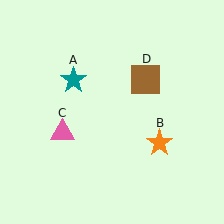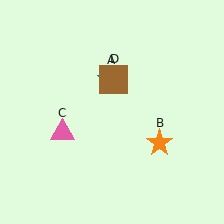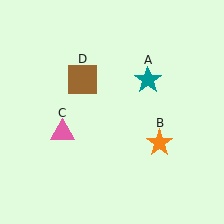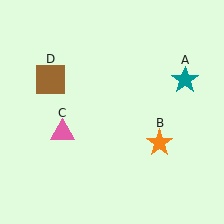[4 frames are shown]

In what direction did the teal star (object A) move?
The teal star (object A) moved right.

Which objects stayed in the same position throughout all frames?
Orange star (object B) and pink triangle (object C) remained stationary.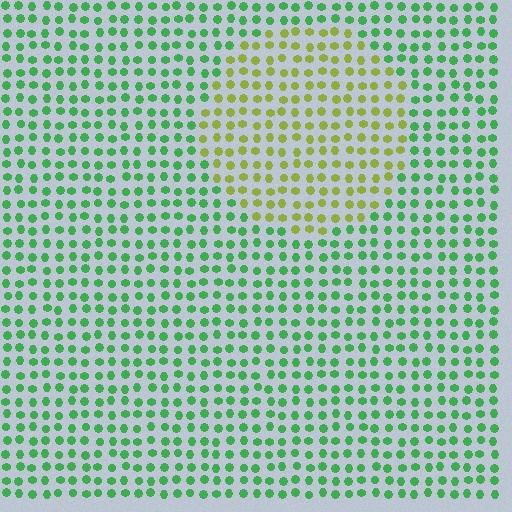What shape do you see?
I see a circle.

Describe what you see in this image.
The image is filled with small green elements in a uniform arrangement. A circle-shaped region is visible where the elements are tinted to a slightly different hue, forming a subtle color boundary.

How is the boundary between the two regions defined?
The boundary is defined purely by a slight shift in hue (about 52 degrees). Spacing, size, and orientation are identical on both sides.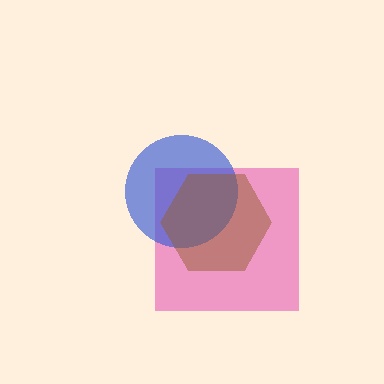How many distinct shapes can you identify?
There are 3 distinct shapes: a pink square, a blue circle, a brown hexagon.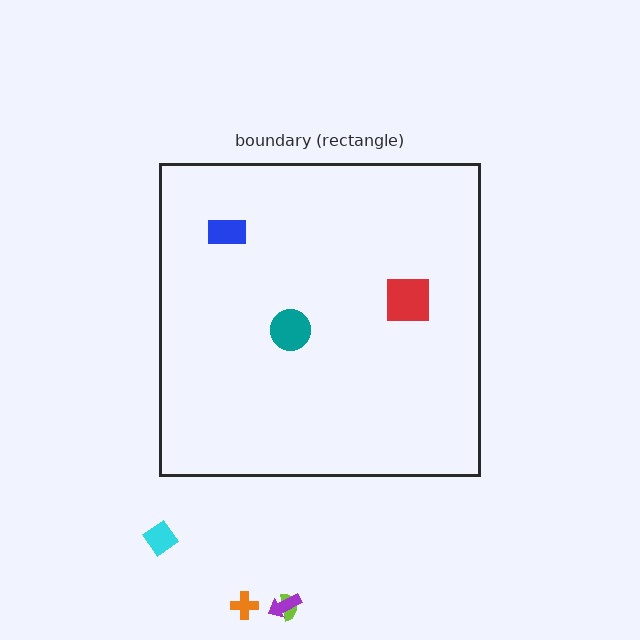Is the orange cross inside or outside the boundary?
Outside.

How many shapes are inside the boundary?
3 inside, 4 outside.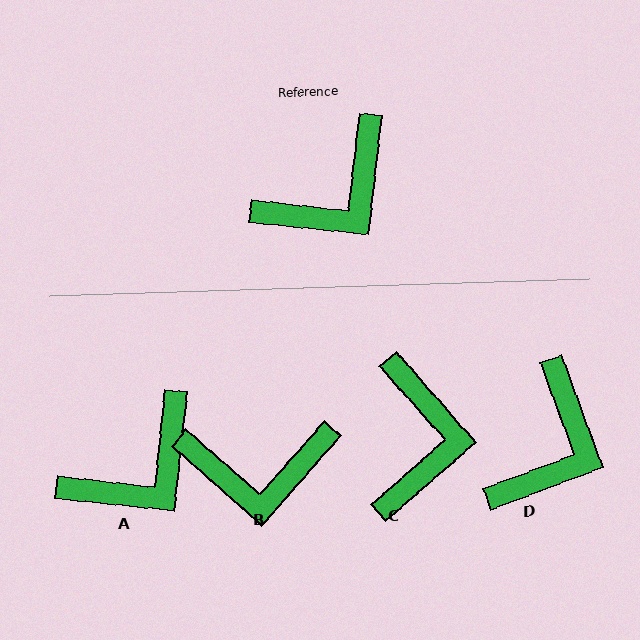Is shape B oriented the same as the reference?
No, it is off by about 35 degrees.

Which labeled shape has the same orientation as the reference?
A.